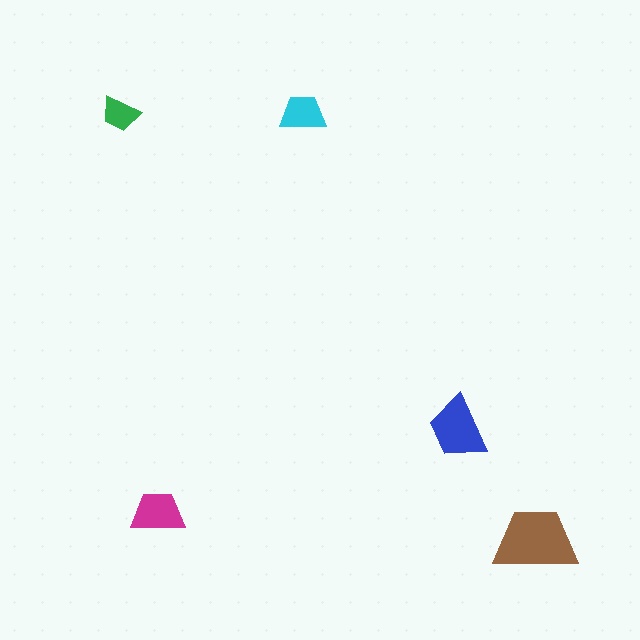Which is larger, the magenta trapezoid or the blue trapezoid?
The blue one.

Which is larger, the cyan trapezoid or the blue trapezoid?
The blue one.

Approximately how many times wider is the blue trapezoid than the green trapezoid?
About 1.5 times wider.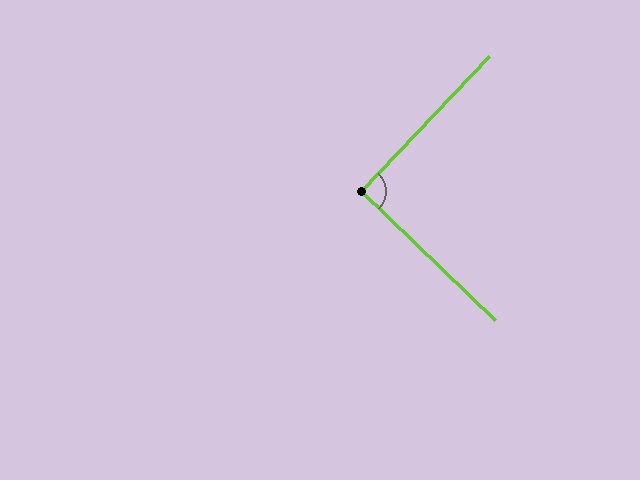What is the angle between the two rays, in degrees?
Approximately 91 degrees.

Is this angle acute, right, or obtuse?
It is approximately a right angle.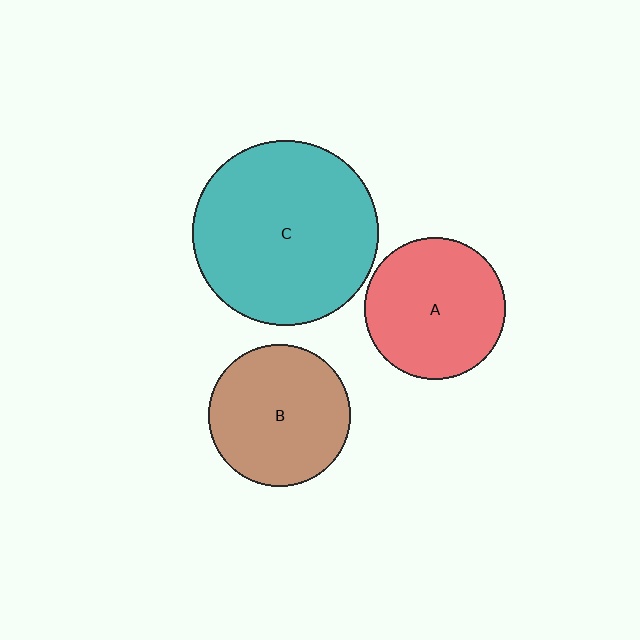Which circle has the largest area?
Circle C (teal).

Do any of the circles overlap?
No, none of the circles overlap.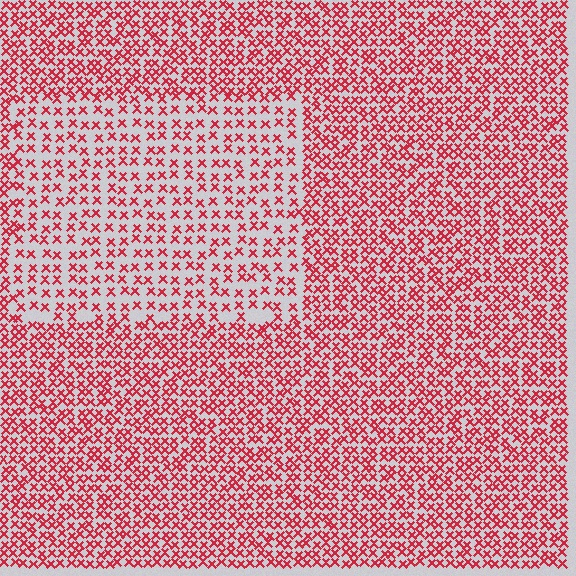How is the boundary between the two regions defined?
The boundary is defined by a change in element density (approximately 1.9x ratio). All elements are the same color, size, and shape.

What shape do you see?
I see a rectangle.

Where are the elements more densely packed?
The elements are more densely packed outside the rectangle boundary.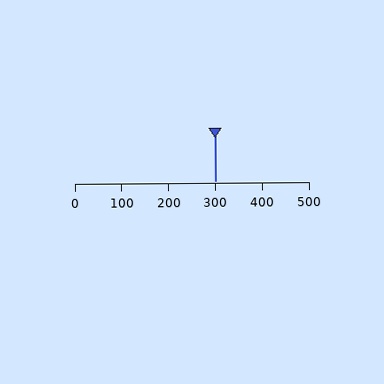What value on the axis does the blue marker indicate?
The marker indicates approximately 300.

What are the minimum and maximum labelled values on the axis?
The axis runs from 0 to 500.